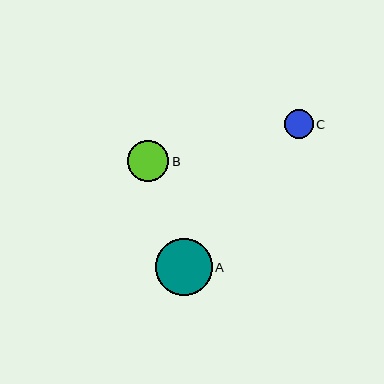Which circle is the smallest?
Circle C is the smallest with a size of approximately 28 pixels.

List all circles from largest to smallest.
From largest to smallest: A, B, C.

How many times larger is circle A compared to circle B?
Circle A is approximately 1.4 times the size of circle B.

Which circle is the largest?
Circle A is the largest with a size of approximately 57 pixels.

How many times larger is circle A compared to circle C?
Circle A is approximately 2.0 times the size of circle C.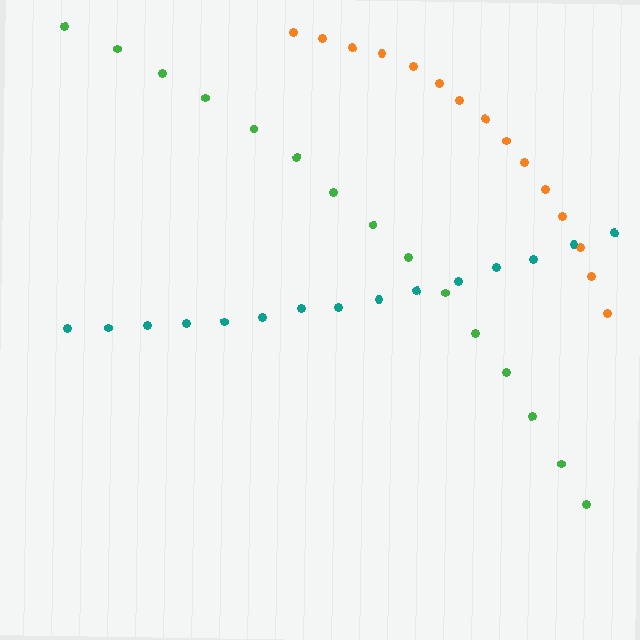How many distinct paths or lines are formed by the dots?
There are 3 distinct paths.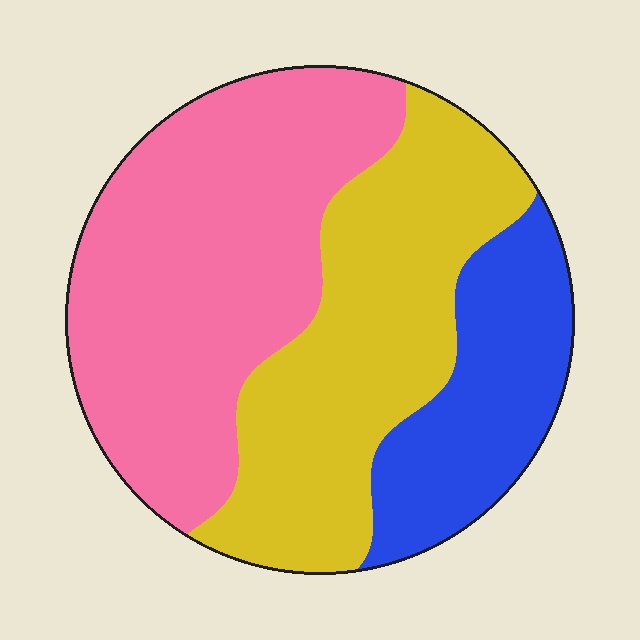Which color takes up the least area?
Blue, at roughly 20%.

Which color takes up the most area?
Pink, at roughly 45%.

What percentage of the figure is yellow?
Yellow takes up between a third and a half of the figure.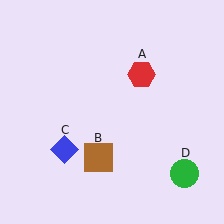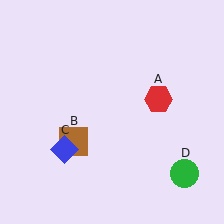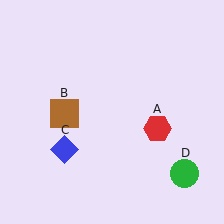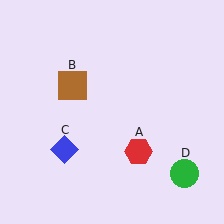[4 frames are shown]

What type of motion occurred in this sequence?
The red hexagon (object A), brown square (object B) rotated clockwise around the center of the scene.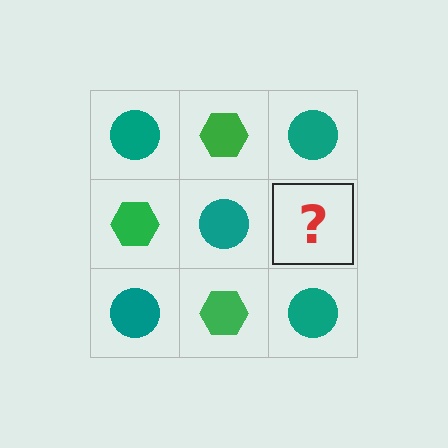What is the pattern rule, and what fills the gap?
The rule is that it alternates teal circle and green hexagon in a checkerboard pattern. The gap should be filled with a green hexagon.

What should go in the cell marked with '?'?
The missing cell should contain a green hexagon.